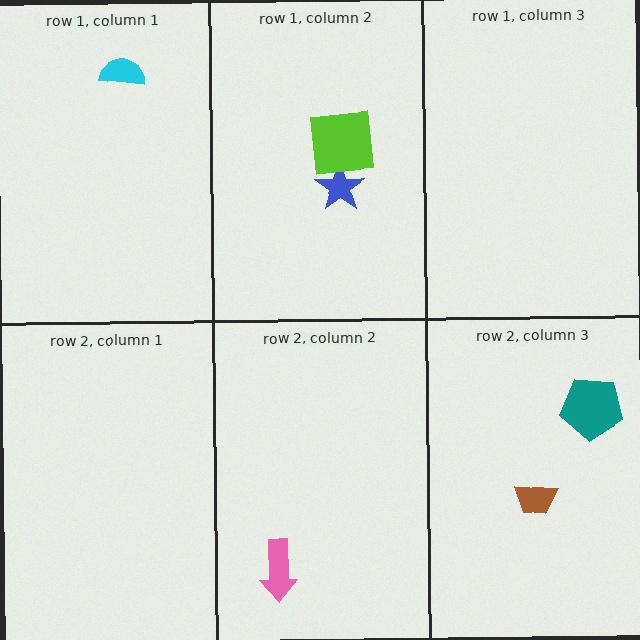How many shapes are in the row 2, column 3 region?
2.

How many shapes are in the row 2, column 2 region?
1.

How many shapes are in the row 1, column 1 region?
1.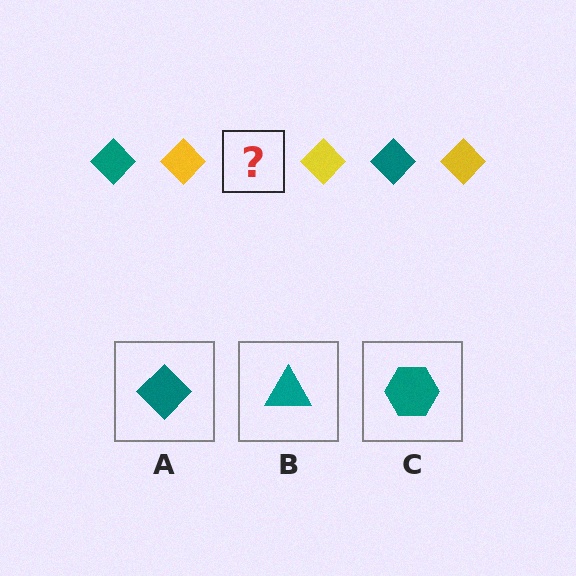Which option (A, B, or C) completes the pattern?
A.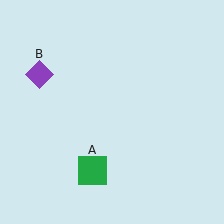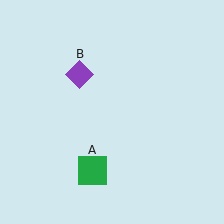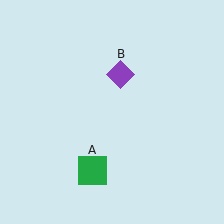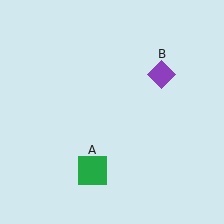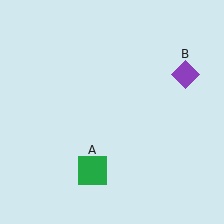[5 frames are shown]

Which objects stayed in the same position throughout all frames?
Green square (object A) remained stationary.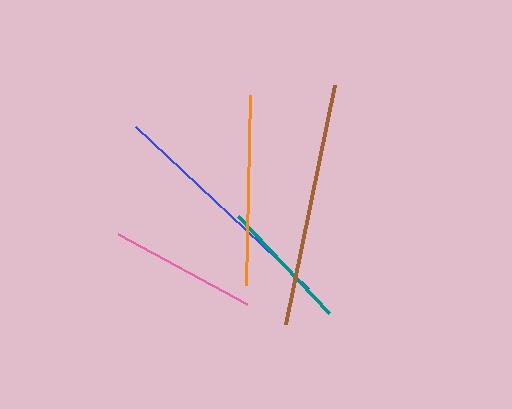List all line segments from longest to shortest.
From longest to shortest: brown, blue, orange, pink, teal.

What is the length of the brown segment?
The brown segment is approximately 244 pixels long.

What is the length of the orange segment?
The orange segment is approximately 189 pixels long.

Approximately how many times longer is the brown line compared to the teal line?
The brown line is approximately 1.8 times the length of the teal line.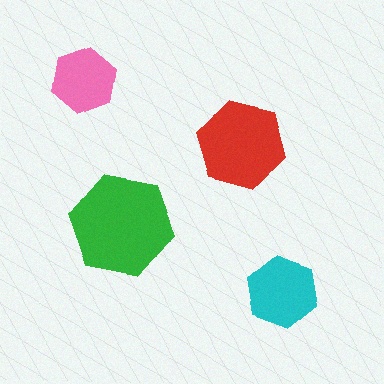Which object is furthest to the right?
The cyan hexagon is rightmost.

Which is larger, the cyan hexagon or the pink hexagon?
The cyan one.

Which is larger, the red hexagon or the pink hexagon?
The red one.